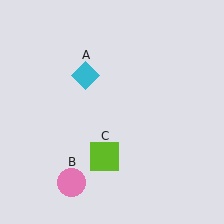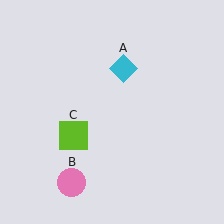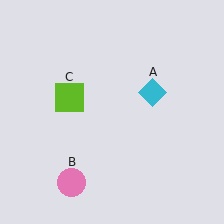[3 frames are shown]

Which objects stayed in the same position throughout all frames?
Pink circle (object B) remained stationary.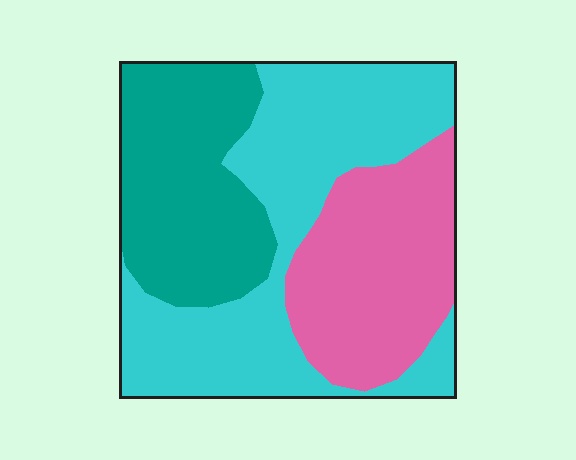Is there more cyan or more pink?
Cyan.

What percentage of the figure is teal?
Teal takes up between a sixth and a third of the figure.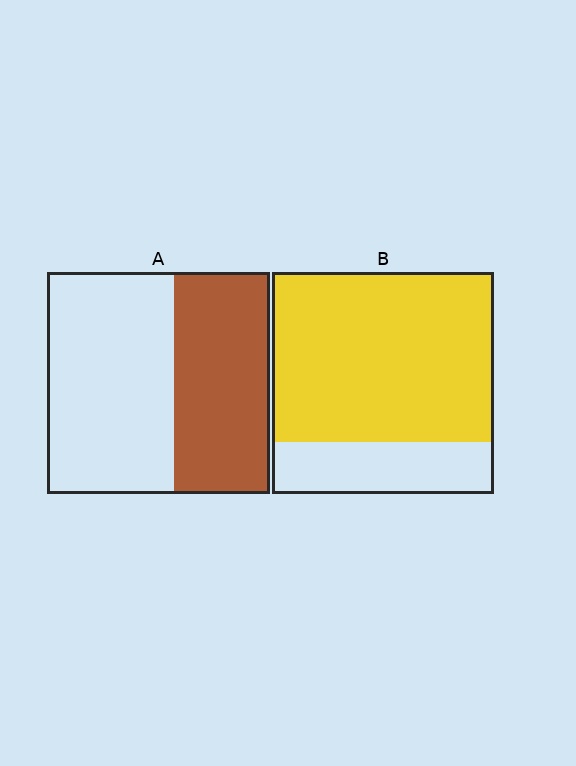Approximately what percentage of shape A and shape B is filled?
A is approximately 45% and B is approximately 75%.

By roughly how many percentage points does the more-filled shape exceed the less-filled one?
By roughly 35 percentage points (B over A).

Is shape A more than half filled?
No.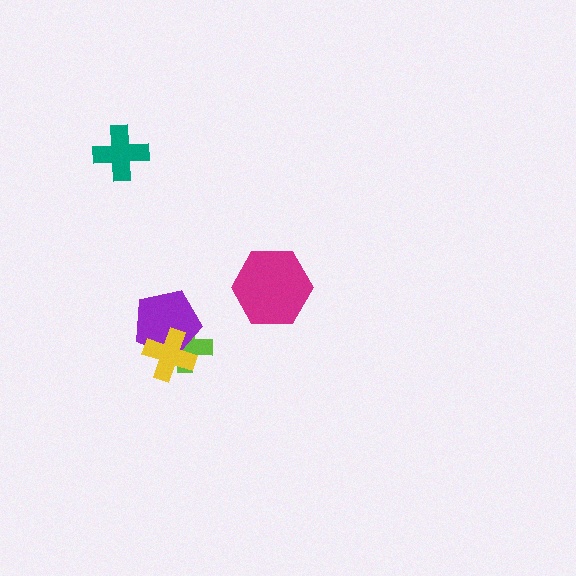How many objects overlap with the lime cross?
2 objects overlap with the lime cross.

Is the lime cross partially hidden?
Yes, it is partially covered by another shape.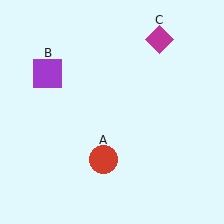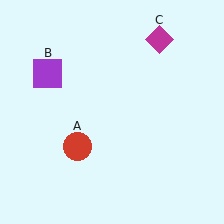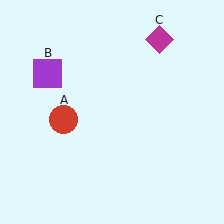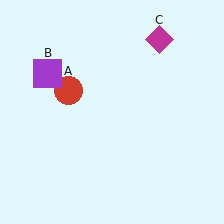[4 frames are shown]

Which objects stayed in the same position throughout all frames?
Purple square (object B) and magenta diamond (object C) remained stationary.